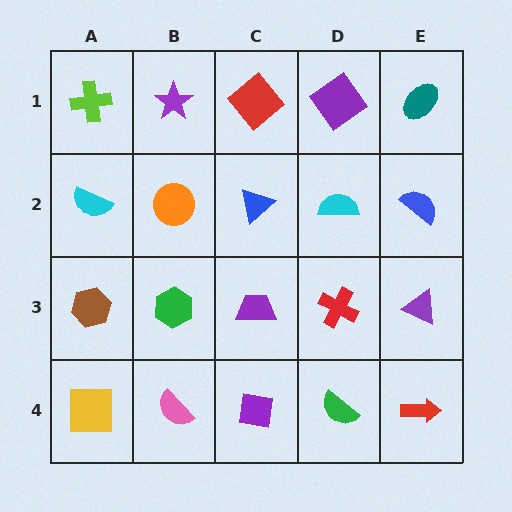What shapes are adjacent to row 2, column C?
A red diamond (row 1, column C), a purple trapezoid (row 3, column C), an orange circle (row 2, column B), a cyan semicircle (row 2, column D).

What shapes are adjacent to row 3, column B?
An orange circle (row 2, column B), a pink semicircle (row 4, column B), a brown hexagon (row 3, column A), a purple trapezoid (row 3, column C).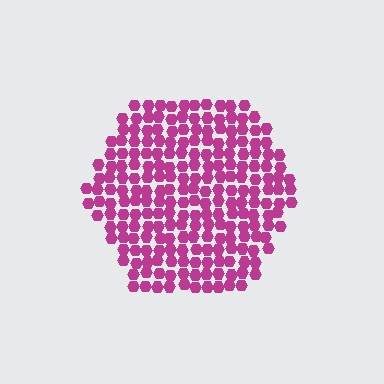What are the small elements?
The small elements are hexagons.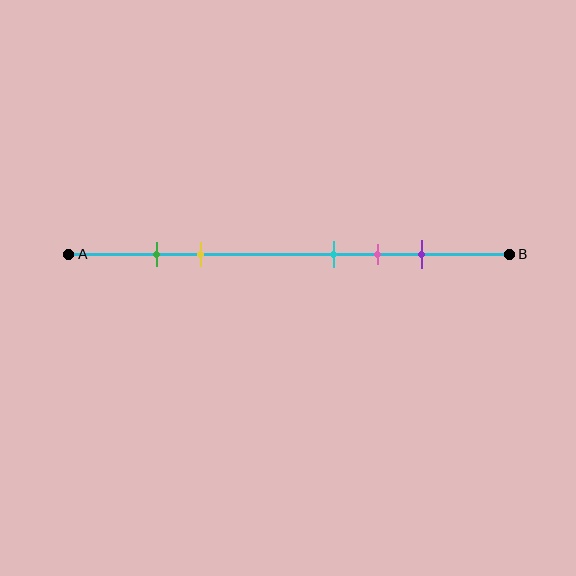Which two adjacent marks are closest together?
The green and yellow marks are the closest adjacent pair.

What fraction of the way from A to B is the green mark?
The green mark is approximately 20% (0.2) of the way from A to B.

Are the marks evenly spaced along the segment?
No, the marks are not evenly spaced.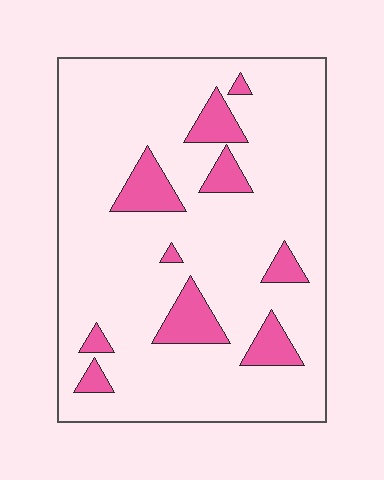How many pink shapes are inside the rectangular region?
10.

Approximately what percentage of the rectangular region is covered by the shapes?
Approximately 15%.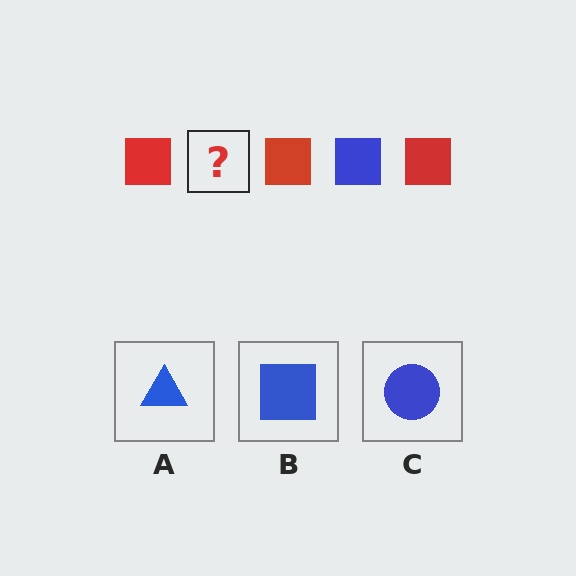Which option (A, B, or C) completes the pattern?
B.